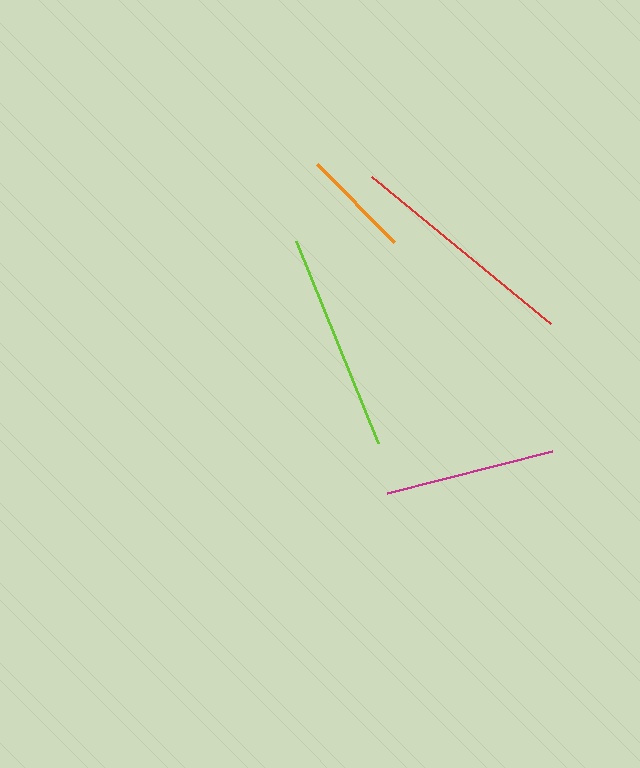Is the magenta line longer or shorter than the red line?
The red line is longer than the magenta line.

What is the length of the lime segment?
The lime segment is approximately 218 pixels long.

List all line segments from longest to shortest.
From longest to shortest: red, lime, magenta, orange.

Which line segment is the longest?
The red line is the longest at approximately 232 pixels.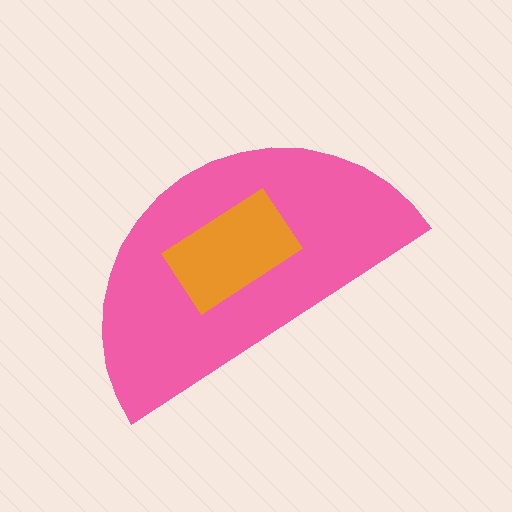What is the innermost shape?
The orange rectangle.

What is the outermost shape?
The pink semicircle.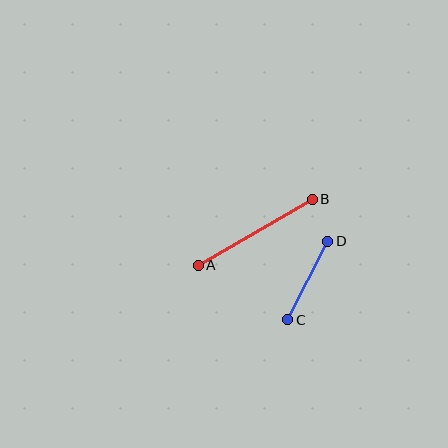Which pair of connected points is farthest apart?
Points A and B are farthest apart.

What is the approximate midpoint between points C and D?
The midpoint is at approximately (308, 280) pixels.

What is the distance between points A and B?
The distance is approximately 132 pixels.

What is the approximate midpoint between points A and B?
The midpoint is at approximately (255, 232) pixels.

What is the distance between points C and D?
The distance is approximately 88 pixels.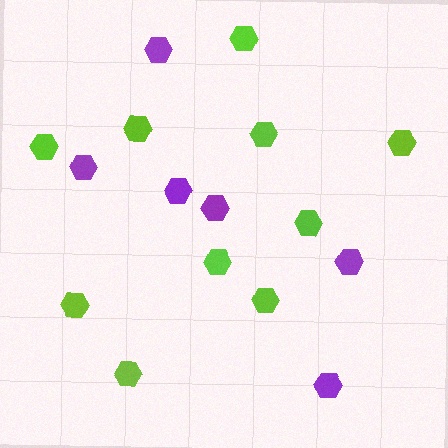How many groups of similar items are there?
There are 2 groups: one group of lime hexagons (10) and one group of purple hexagons (6).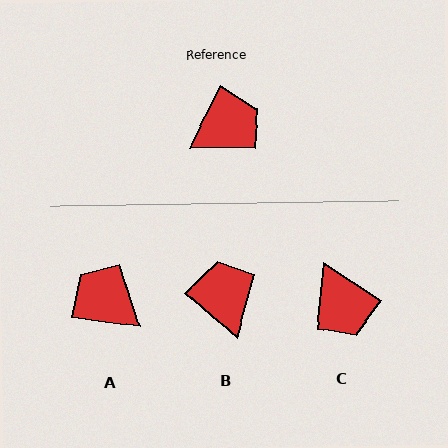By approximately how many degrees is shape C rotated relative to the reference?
Approximately 95 degrees clockwise.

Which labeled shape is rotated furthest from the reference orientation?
A, about 110 degrees away.